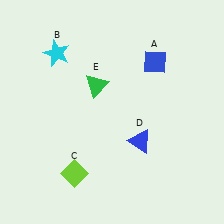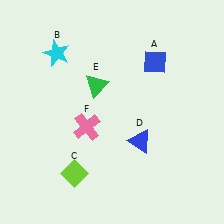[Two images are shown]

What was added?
A pink cross (F) was added in Image 2.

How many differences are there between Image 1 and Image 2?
There is 1 difference between the two images.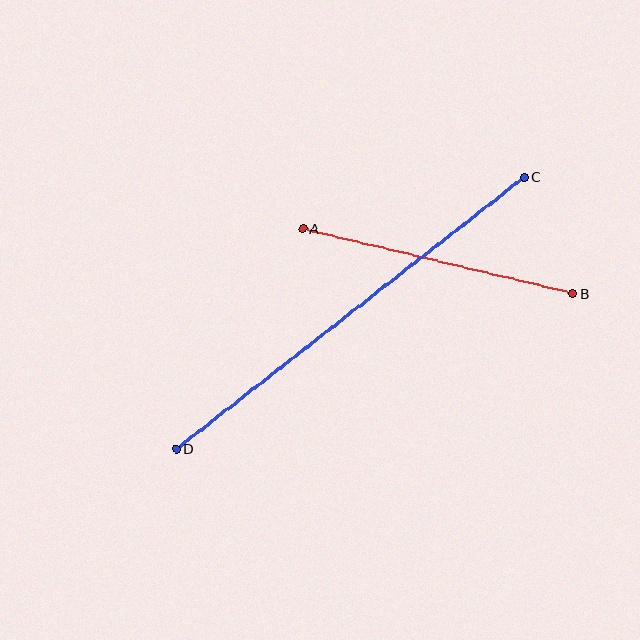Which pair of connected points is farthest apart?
Points C and D are farthest apart.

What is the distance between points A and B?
The distance is approximately 278 pixels.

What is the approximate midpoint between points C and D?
The midpoint is at approximately (350, 313) pixels.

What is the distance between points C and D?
The distance is approximately 441 pixels.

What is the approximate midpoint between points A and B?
The midpoint is at approximately (438, 261) pixels.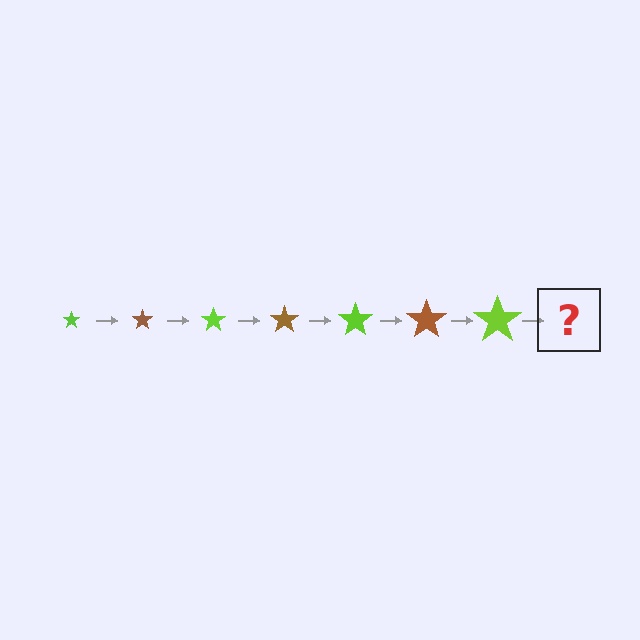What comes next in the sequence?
The next element should be a brown star, larger than the previous one.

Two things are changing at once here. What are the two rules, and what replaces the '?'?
The two rules are that the star grows larger each step and the color cycles through lime and brown. The '?' should be a brown star, larger than the previous one.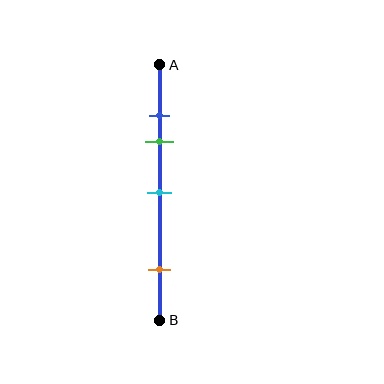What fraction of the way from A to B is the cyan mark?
The cyan mark is approximately 50% (0.5) of the way from A to B.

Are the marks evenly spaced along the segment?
No, the marks are not evenly spaced.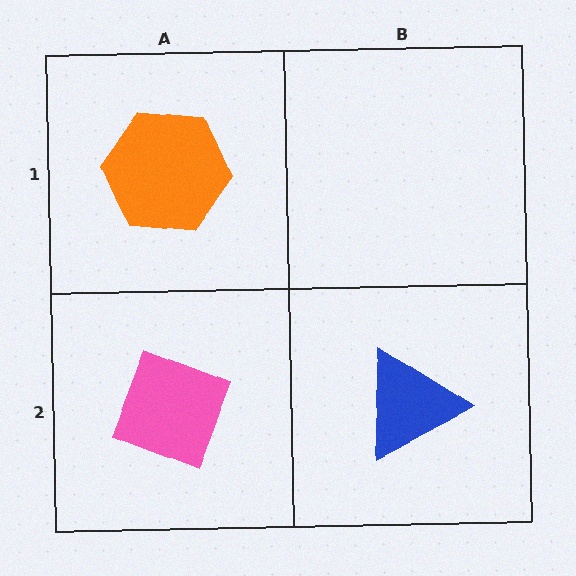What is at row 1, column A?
An orange hexagon.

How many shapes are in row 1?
1 shape.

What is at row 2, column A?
A pink diamond.